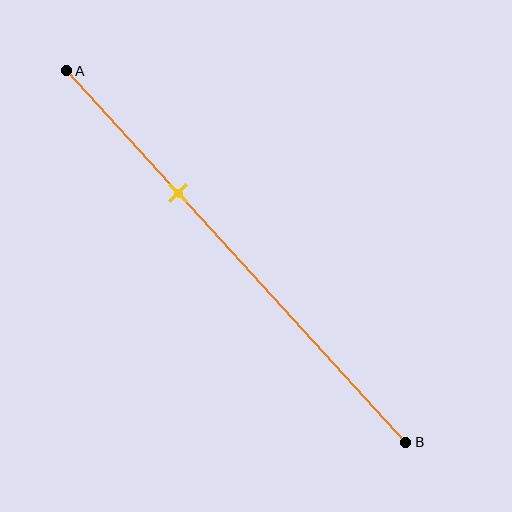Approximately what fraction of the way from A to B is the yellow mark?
The yellow mark is approximately 35% of the way from A to B.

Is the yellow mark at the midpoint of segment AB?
No, the mark is at about 35% from A, not at the 50% midpoint.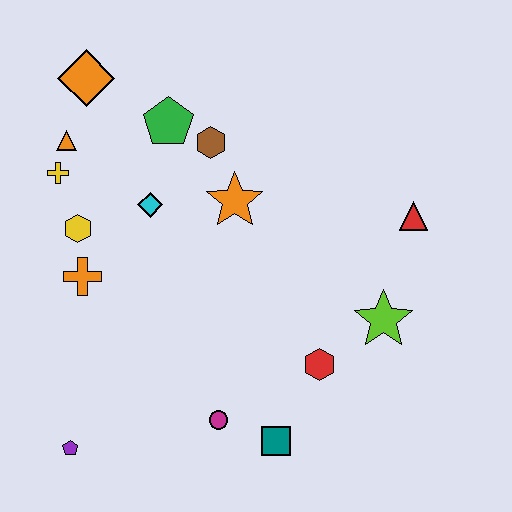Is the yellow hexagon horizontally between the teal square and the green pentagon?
No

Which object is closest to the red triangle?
The lime star is closest to the red triangle.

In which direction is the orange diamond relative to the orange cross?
The orange diamond is above the orange cross.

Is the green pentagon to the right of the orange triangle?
Yes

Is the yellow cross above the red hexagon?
Yes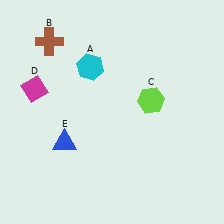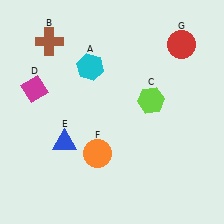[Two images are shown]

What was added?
An orange circle (F), a red circle (G) were added in Image 2.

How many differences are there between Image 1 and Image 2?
There are 2 differences between the two images.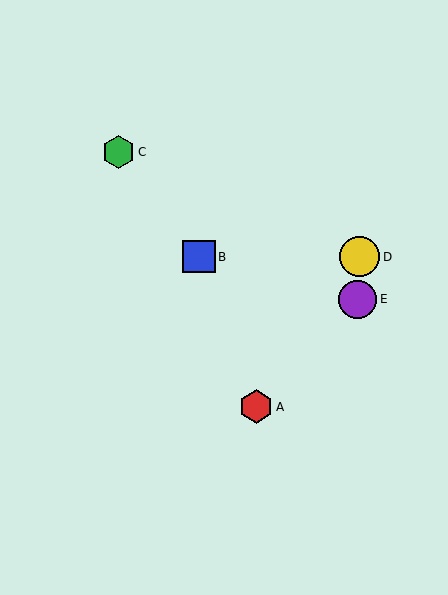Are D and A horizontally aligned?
No, D is at y≈257 and A is at y≈407.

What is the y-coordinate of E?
Object E is at y≈299.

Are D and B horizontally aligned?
Yes, both are at y≈257.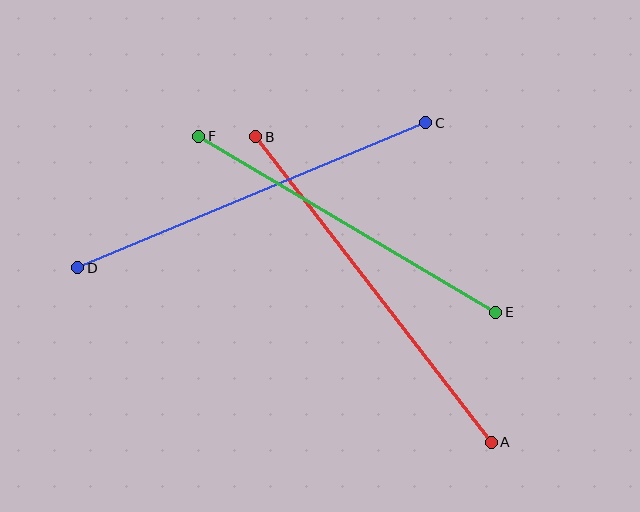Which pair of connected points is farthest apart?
Points A and B are farthest apart.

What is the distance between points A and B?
The distance is approximately 386 pixels.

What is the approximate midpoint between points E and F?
The midpoint is at approximately (347, 224) pixels.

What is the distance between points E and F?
The distance is approximately 346 pixels.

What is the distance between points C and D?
The distance is approximately 377 pixels.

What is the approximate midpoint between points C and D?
The midpoint is at approximately (252, 195) pixels.